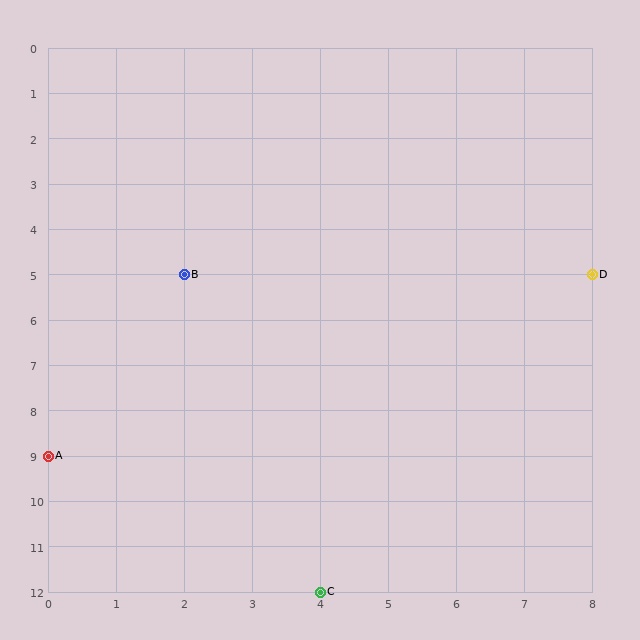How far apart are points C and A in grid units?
Points C and A are 4 columns and 3 rows apart (about 5.0 grid units diagonally).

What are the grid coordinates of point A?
Point A is at grid coordinates (0, 9).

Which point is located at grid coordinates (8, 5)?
Point D is at (8, 5).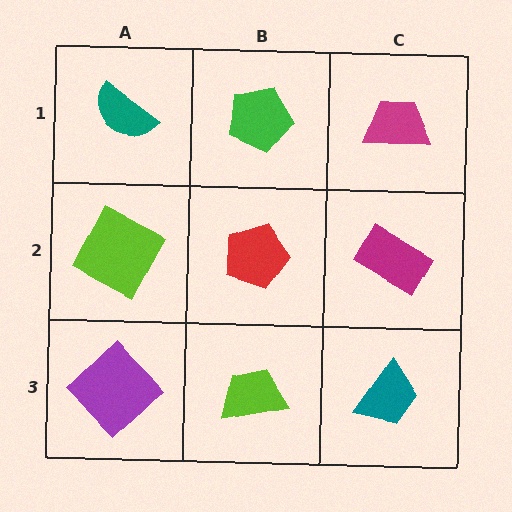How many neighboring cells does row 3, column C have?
2.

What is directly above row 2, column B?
A green pentagon.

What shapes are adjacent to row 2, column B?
A green pentagon (row 1, column B), a lime trapezoid (row 3, column B), a lime square (row 2, column A), a magenta rectangle (row 2, column C).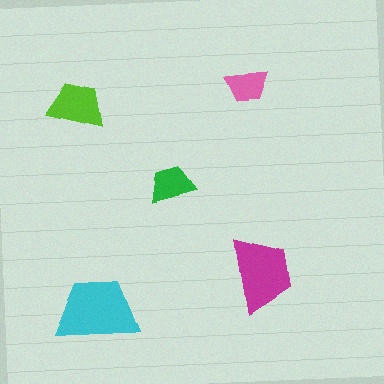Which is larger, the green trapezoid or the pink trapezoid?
The green one.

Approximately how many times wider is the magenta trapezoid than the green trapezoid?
About 1.5 times wider.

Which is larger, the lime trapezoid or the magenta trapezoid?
The magenta one.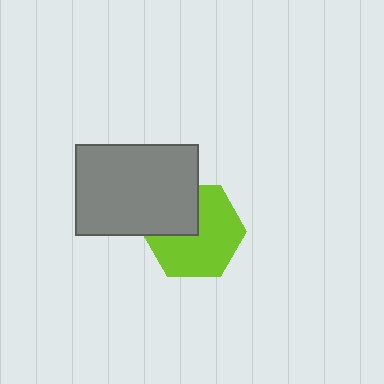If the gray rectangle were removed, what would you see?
You would see the complete lime hexagon.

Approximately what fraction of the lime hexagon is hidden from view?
Roughly 32% of the lime hexagon is hidden behind the gray rectangle.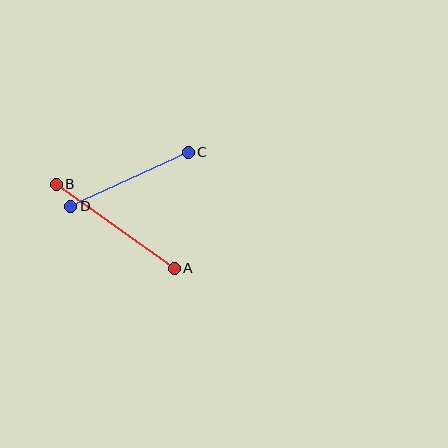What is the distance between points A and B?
The distance is approximately 145 pixels.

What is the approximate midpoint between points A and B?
The midpoint is at approximately (115, 226) pixels.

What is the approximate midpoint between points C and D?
The midpoint is at approximately (130, 179) pixels.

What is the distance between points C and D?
The distance is approximately 129 pixels.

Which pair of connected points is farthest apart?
Points A and B are farthest apart.